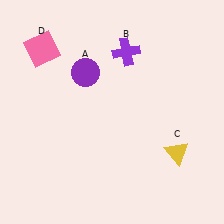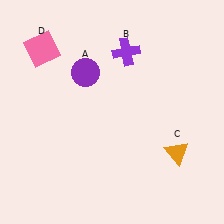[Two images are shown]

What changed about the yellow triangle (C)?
In Image 1, C is yellow. In Image 2, it changed to orange.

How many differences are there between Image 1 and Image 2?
There is 1 difference between the two images.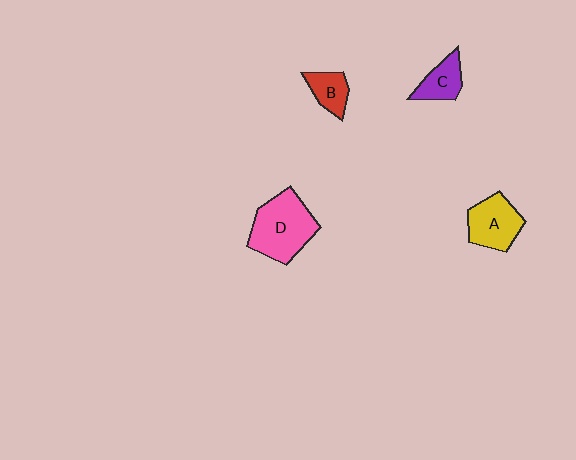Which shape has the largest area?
Shape D (pink).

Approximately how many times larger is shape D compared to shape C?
Approximately 2.1 times.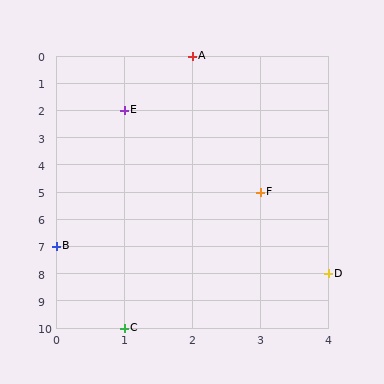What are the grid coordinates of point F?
Point F is at grid coordinates (3, 5).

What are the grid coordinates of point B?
Point B is at grid coordinates (0, 7).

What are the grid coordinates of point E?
Point E is at grid coordinates (1, 2).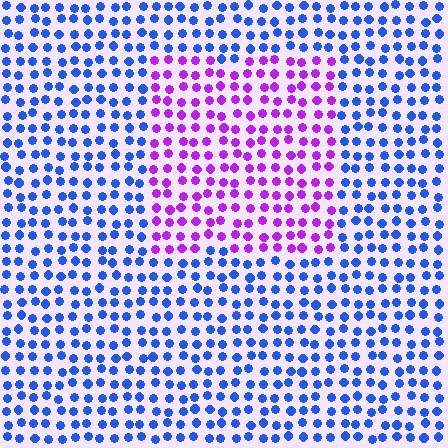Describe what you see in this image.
The image is filled with small blue elements in a uniform arrangement. A rectangle-shaped region is visible where the elements are tinted to a slightly different hue, forming a subtle color boundary.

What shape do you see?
I see a rectangle.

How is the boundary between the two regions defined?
The boundary is defined purely by a slight shift in hue (about 63 degrees). Spacing, size, and orientation are identical on both sides.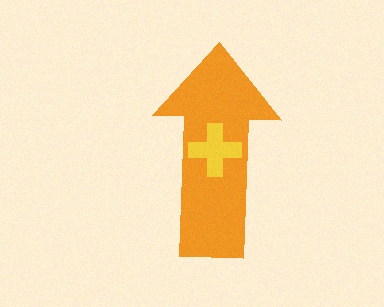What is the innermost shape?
The yellow cross.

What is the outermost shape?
The orange arrow.